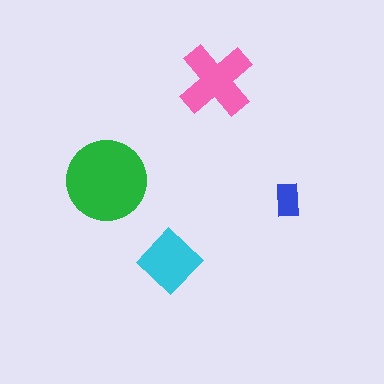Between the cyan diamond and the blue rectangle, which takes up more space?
The cyan diamond.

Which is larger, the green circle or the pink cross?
The green circle.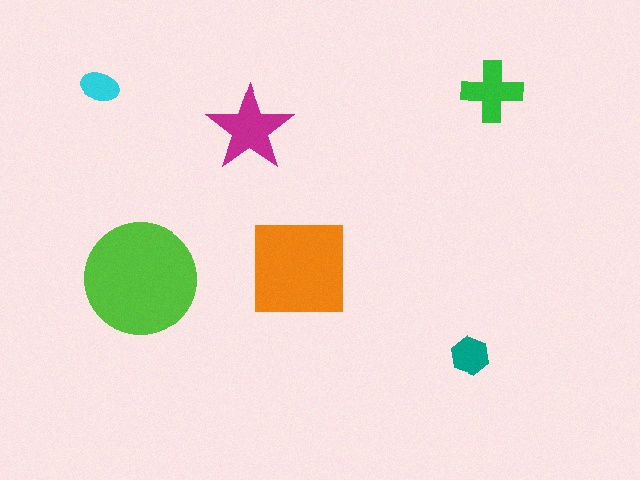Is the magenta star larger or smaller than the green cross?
Larger.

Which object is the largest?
The lime circle.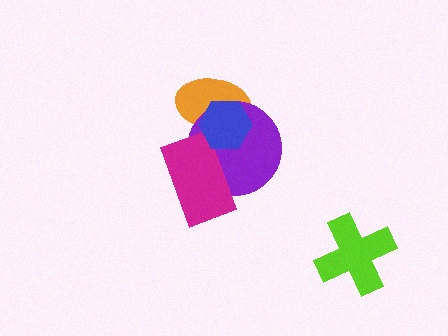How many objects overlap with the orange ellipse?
2 objects overlap with the orange ellipse.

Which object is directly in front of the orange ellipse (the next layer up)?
The purple circle is directly in front of the orange ellipse.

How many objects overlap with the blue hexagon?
3 objects overlap with the blue hexagon.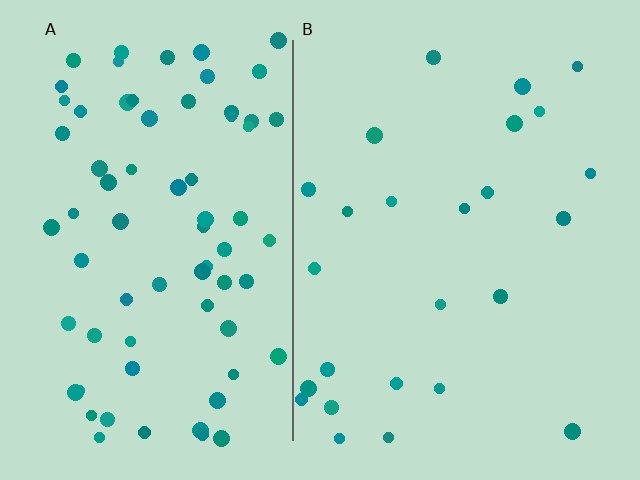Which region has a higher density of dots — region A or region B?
A (the left).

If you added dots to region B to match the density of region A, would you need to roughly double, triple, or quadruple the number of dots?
Approximately triple.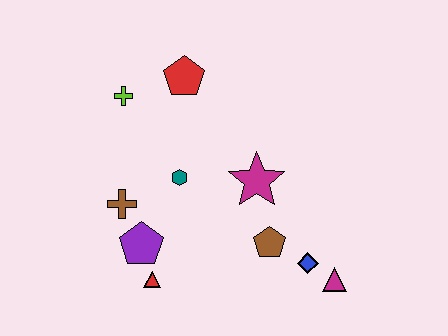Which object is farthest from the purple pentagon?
The magenta triangle is farthest from the purple pentagon.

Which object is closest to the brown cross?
The purple pentagon is closest to the brown cross.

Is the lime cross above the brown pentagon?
Yes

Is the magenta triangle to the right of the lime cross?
Yes